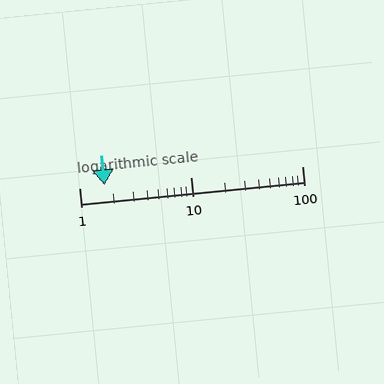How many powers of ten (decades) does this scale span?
The scale spans 2 decades, from 1 to 100.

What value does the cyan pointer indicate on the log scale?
The pointer indicates approximately 1.7.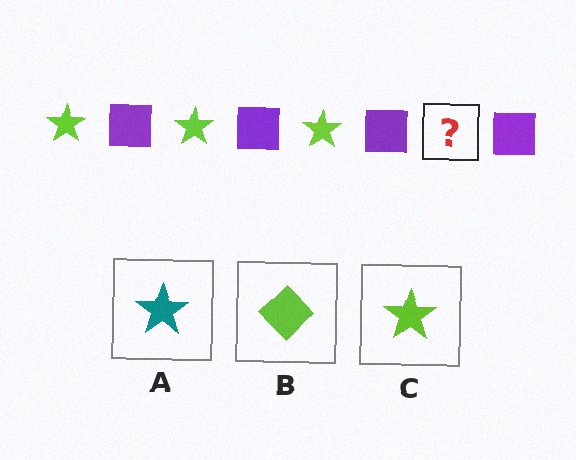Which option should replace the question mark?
Option C.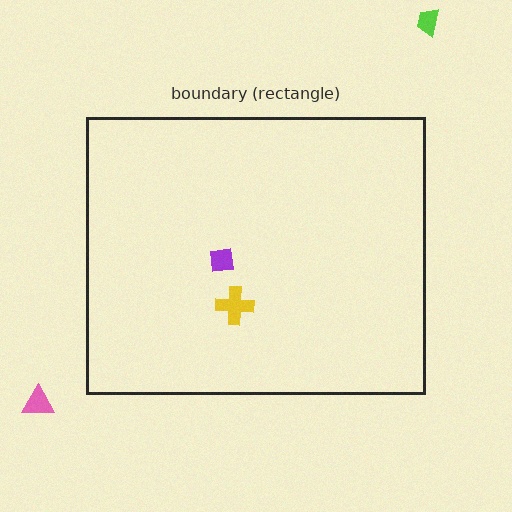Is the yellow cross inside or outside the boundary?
Inside.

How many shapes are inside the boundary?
2 inside, 2 outside.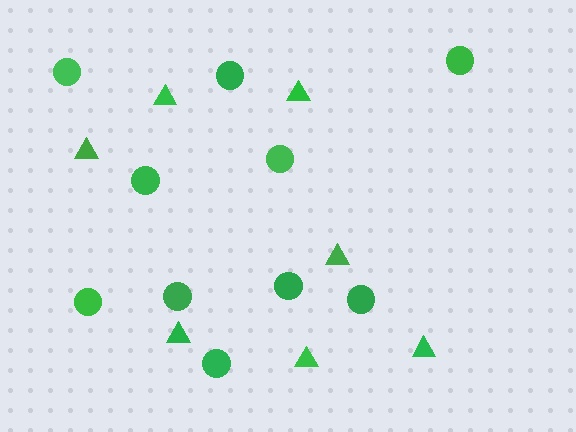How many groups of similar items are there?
There are 2 groups: one group of triangles (7) and one group of circles (10).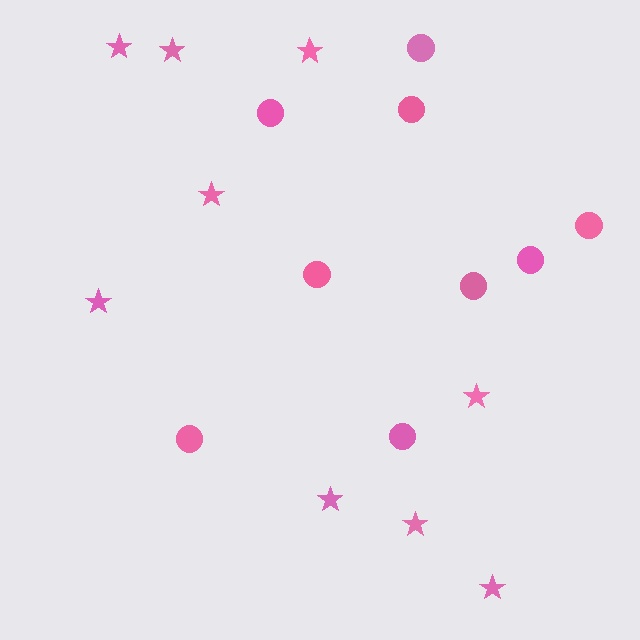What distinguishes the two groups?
There are 2 groups: one group of circles (9) and one group of stars (9).